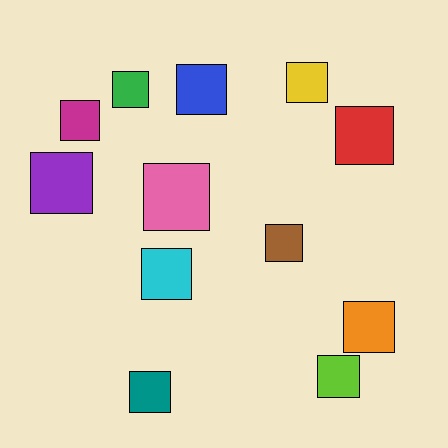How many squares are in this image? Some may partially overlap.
There are 12 squares.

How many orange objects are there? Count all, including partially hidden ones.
There is 1 orange object.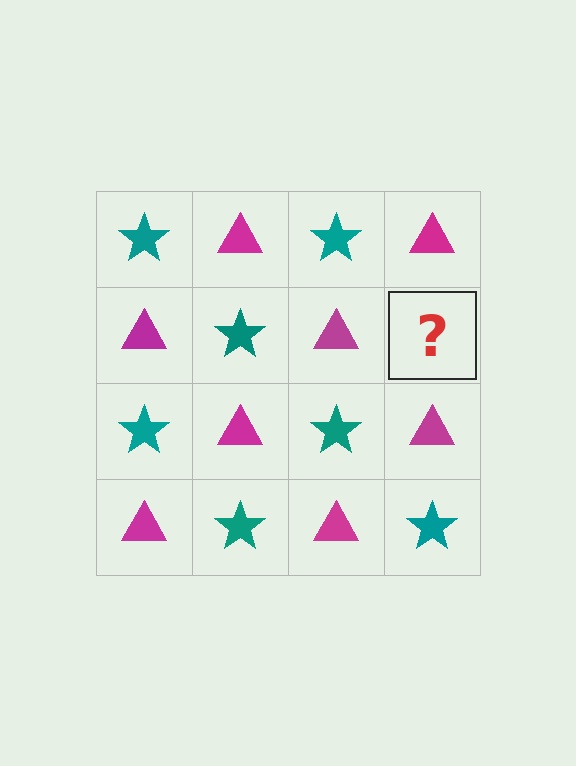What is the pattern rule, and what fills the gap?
The rule is that it alternates teal star and magenta triangle in a checkerboard pattern. The gap should be filled with a teal star.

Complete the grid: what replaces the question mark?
The question mark should be replaced with a teal star.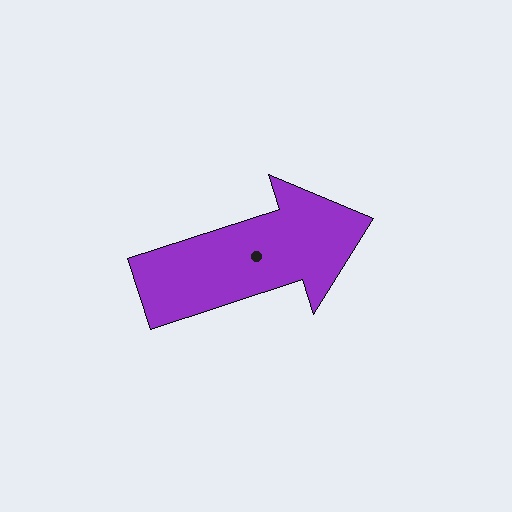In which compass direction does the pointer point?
East.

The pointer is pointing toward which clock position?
Roughly 2 o'clock.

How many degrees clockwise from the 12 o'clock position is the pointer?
Approximately 72 degrees.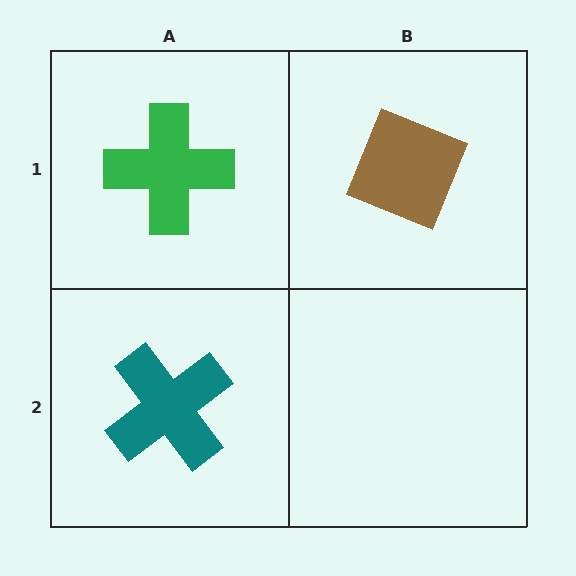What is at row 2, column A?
A teal cross.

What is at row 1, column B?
A brown diamond.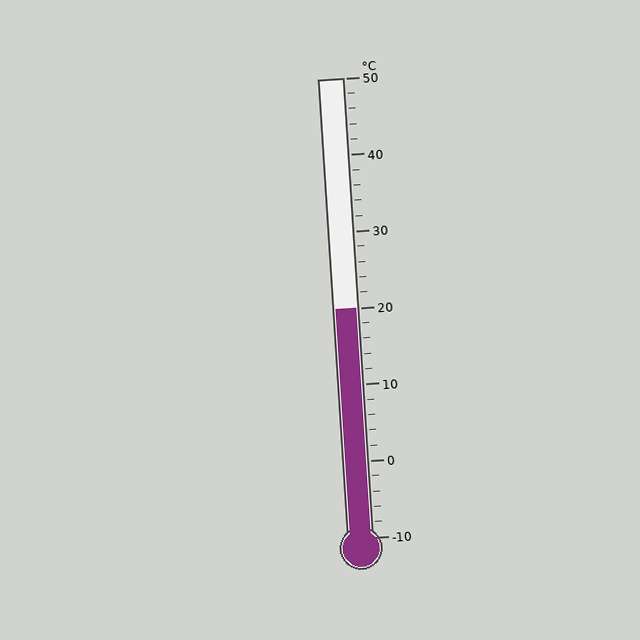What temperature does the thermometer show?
The thermometer shows approximately 20°C.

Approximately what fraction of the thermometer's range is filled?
The thermometer is filled to approximately 50% of its range.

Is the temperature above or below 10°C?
The temperature is above 10°C.